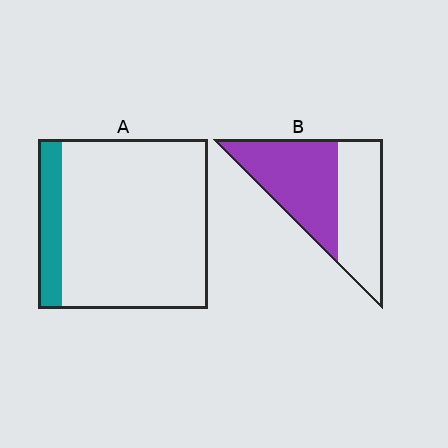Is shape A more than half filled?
No.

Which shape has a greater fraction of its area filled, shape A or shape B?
Shape B.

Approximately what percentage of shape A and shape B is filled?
A is approximately 15% and B is approximately 55%.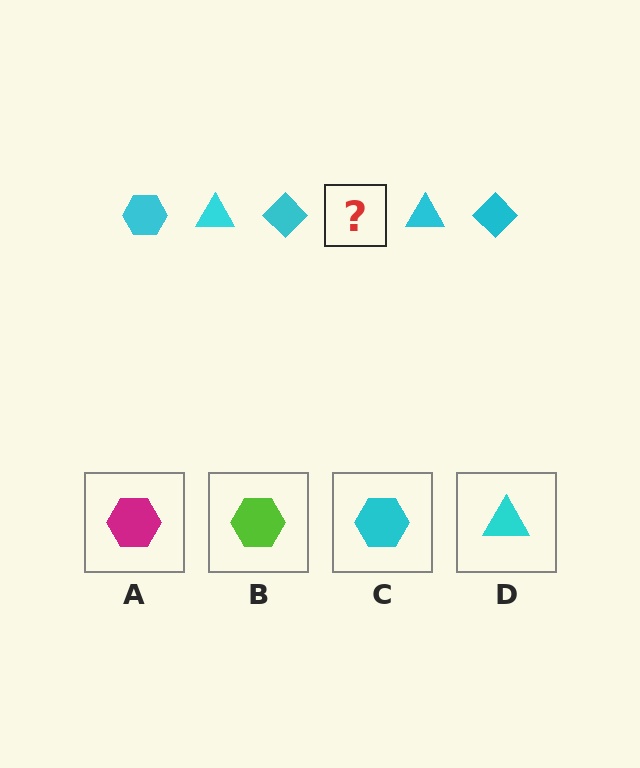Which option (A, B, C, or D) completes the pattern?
C.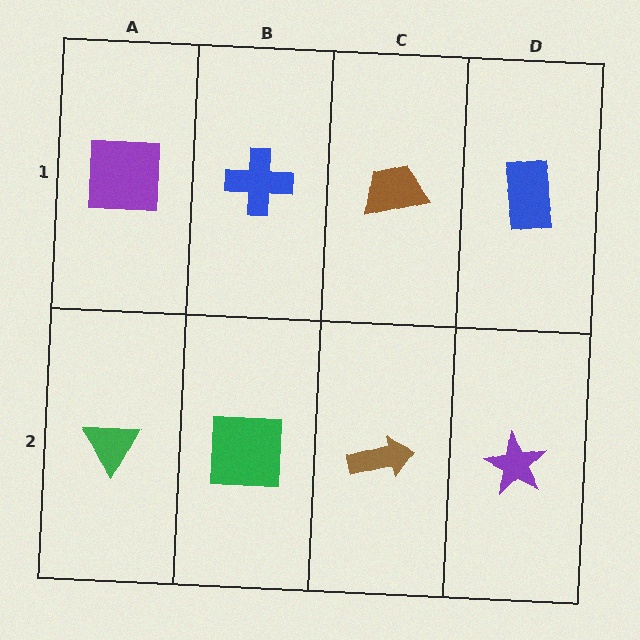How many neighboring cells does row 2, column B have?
3.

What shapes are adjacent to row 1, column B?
A green square (row 2, column B), a purple square (row 1, column A), a brown trapezoid (row 1, column C).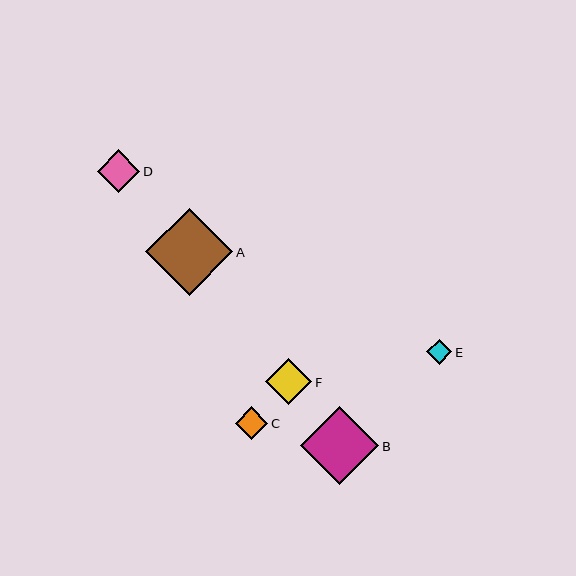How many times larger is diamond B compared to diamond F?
Diamond B is approximately 1.7 times the size of diamond F.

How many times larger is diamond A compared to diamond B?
Diamond A is approximately 1.1 times the size of diamond B.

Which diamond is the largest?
Diamond A is the largest with a size of approximately 87 pixels.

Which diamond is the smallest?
Diamond E is the smallest with a size of approximately 25 pixels.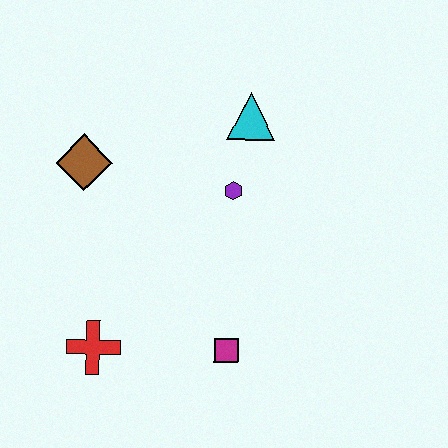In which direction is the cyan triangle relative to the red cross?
The cyan triangle is above the red cross.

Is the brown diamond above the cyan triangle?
No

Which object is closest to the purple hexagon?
The cyan triangle is closest to the purple hexagon.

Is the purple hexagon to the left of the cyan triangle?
Yes